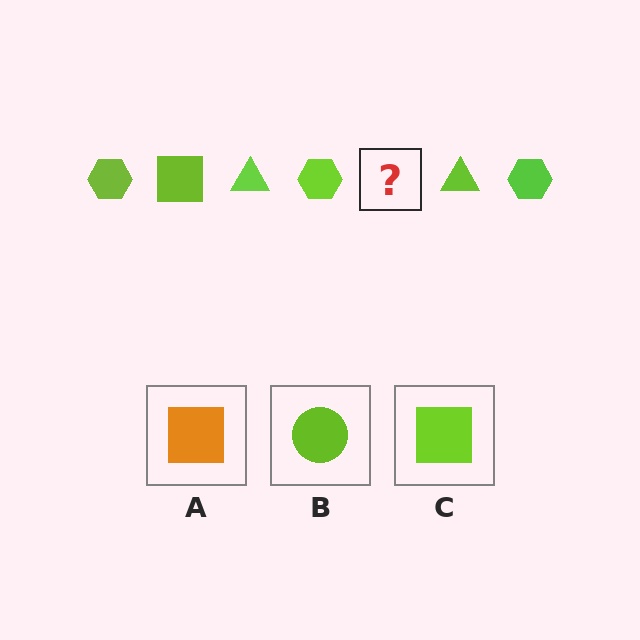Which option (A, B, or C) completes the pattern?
C.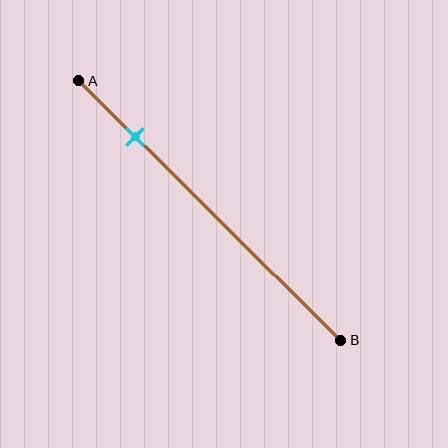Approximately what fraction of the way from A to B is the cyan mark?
The cyan mark is approximately 20% of the way from A to B.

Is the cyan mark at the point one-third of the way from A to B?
No, the mark is at about 20% from A, not at the 33% one-third point.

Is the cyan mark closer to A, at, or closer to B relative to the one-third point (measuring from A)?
The cyan mark is closer to point A than the one-third point of segment AB.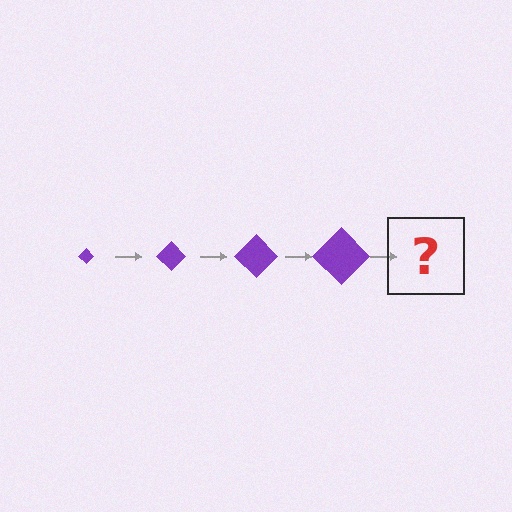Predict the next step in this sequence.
The next step is a purple diamond, larger than the previous one.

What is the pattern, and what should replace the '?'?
The pattern is that the diamond gets progressively larger each step. The '?' should be a purple diamond, larger than the previous one.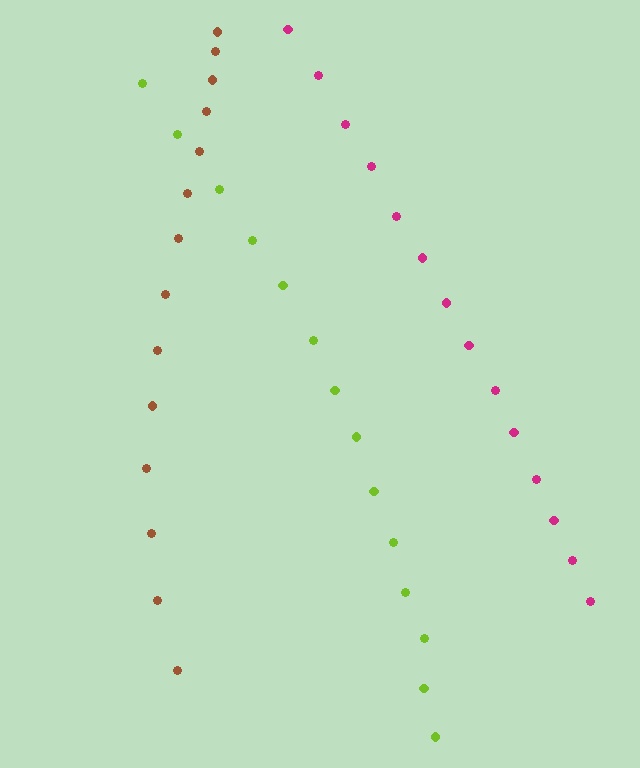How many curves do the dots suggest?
There are 3 distinct paths.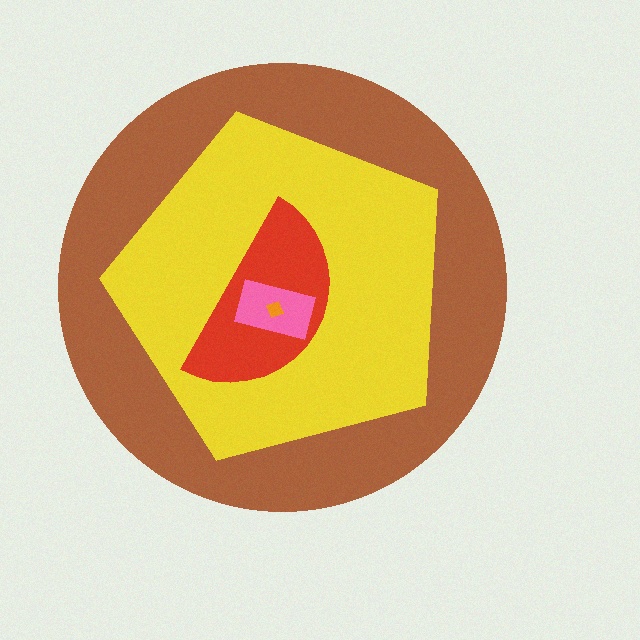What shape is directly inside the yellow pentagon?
The red semicircle.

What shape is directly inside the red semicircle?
The pink rectangle.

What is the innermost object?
The orange diamond.